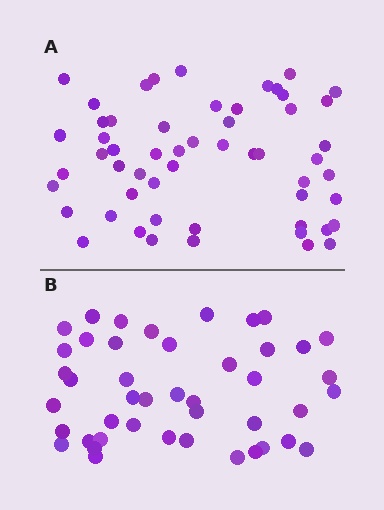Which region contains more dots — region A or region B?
Region A (the top region) has more dots.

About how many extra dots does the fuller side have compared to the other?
Region A has roughly 12 or so more dots than region B.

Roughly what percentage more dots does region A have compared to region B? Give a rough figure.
About 25% more.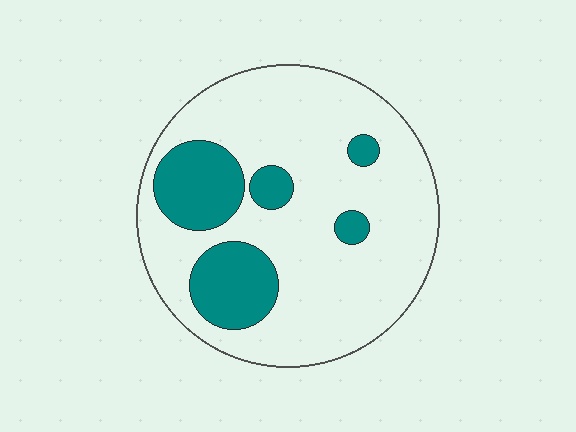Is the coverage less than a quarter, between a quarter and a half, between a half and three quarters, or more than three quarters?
Less than a quarter.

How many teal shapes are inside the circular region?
5.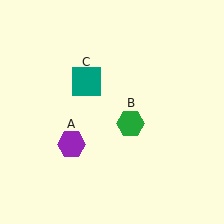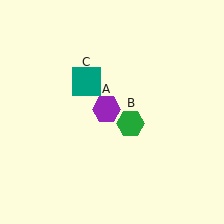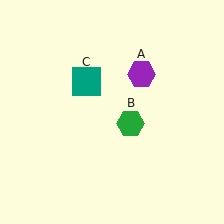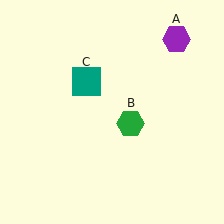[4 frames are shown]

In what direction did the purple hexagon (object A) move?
The purple hexagon (object A) moved up and to the right.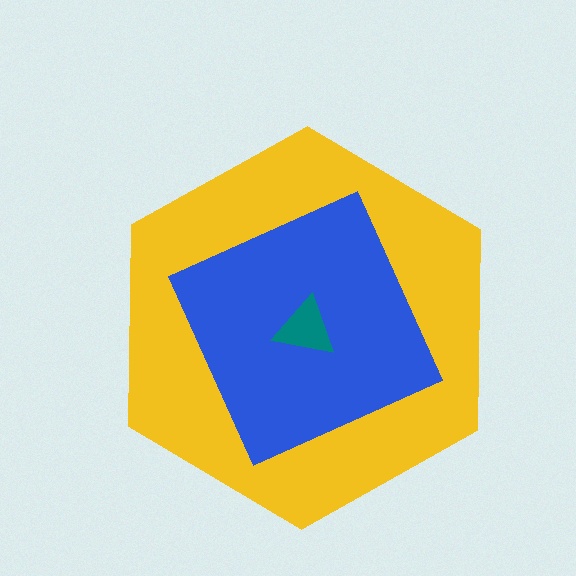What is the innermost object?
The teal triangle.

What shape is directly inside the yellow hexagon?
The blue diamond.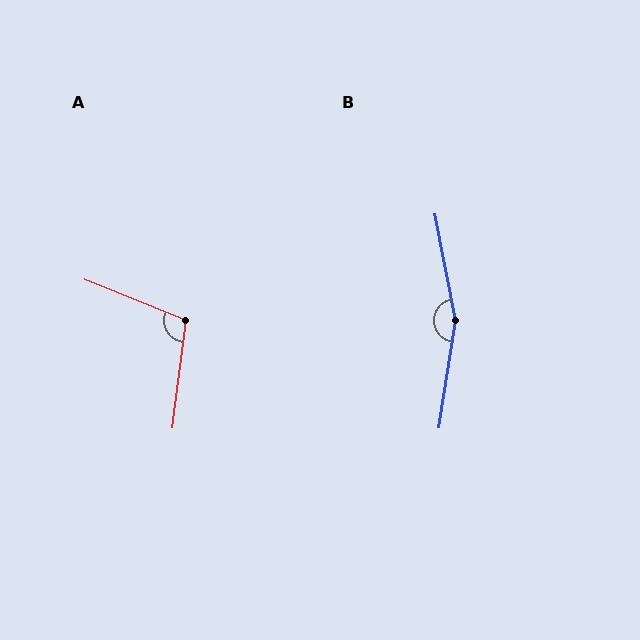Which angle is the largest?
B, at approximately 161 degrees.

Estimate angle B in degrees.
Approximately 161 degrees.